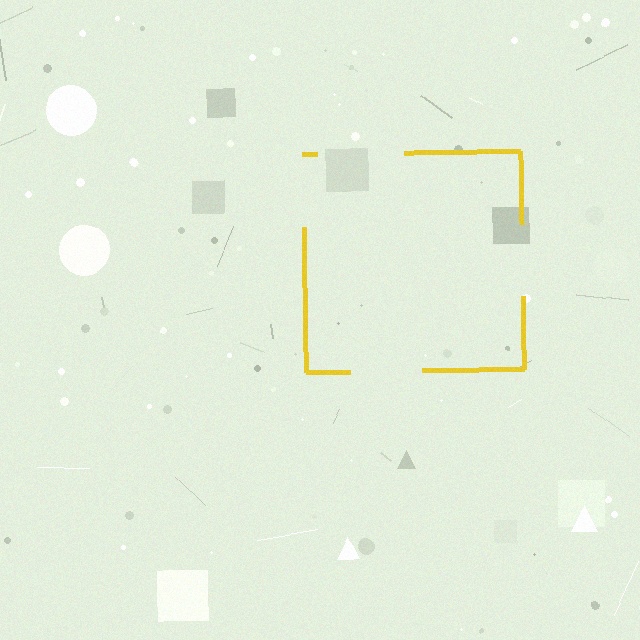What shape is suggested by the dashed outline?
The dashed outline suggests a square.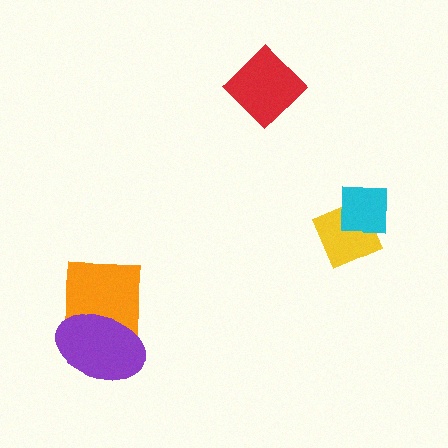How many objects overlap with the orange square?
1 object overlaps with the orange square.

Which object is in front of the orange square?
The purple ellipse is in front of the orange square.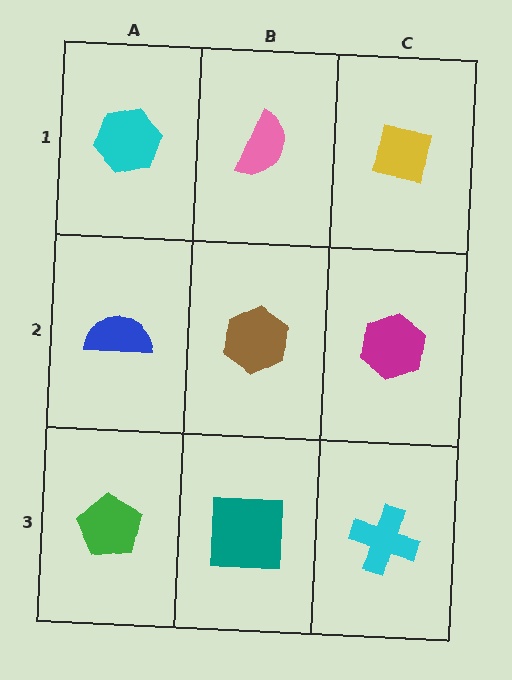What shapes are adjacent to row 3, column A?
A blue semicircle (row 2, column A), a teal square (row 3, column B).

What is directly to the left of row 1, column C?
A pink semicircle.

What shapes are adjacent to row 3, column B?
A brown hexagon (row 2, column B), a green pentagon (row 3, column A), a cyan cross (row 3, column C).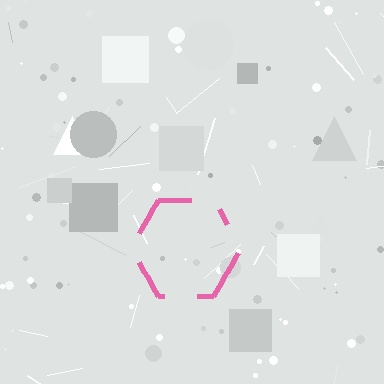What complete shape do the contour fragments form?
The contour fragments form a hexagon.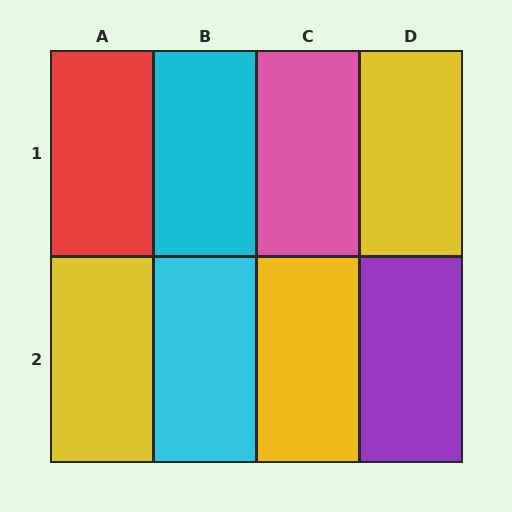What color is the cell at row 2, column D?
Purple.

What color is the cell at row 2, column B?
Cyan.